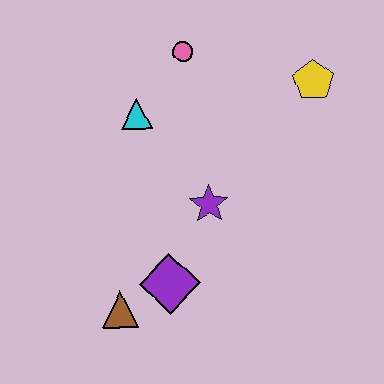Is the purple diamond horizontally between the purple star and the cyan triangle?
Yes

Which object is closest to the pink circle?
The cyan triangle is closest to the pink circle.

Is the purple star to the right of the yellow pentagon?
No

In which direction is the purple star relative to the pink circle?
The purple star is below the pink circle.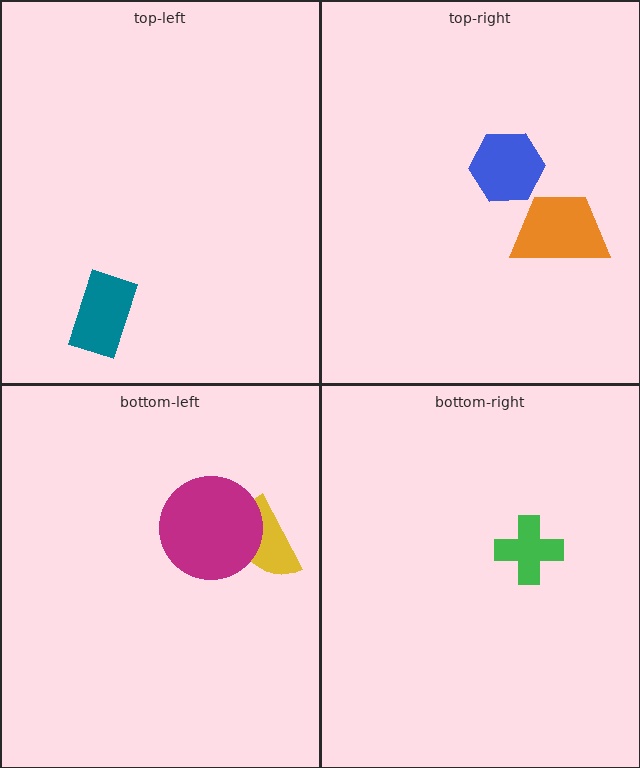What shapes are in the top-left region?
The teal rectangle.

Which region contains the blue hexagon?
The top-right region.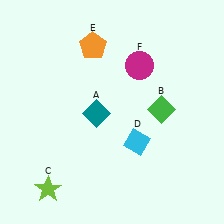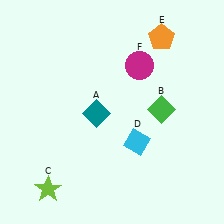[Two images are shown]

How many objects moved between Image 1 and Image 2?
1 object moved between the two images.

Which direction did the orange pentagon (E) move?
The orange pentagon (E) moved right.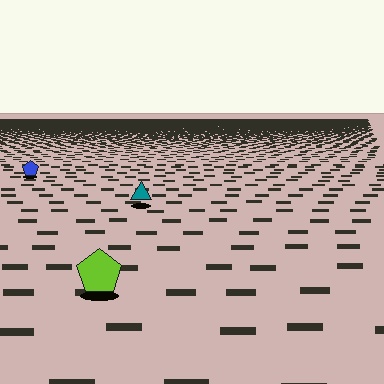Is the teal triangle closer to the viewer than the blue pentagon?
Yes. The teal triangle is closer — you can tell from the texture gradient: the ground texture is coarser near it.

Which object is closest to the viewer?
The lime pentagon is closest. The texture marks near it are larger and more spread out.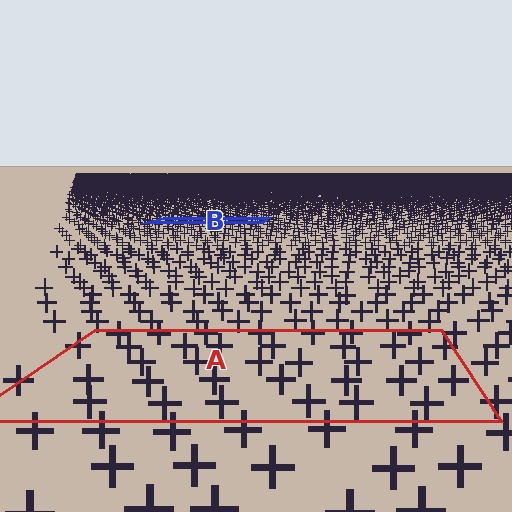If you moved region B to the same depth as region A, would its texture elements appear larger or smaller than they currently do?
They would appear larger. At a closer depth, the same texture elements are projected at a bigger on-screen size.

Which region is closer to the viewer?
Region A is closer. The texture elements there are larger and more spread out.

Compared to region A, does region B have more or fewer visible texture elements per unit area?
Region B has more texture elements per unit area — they are packed more densely because it is farther away.